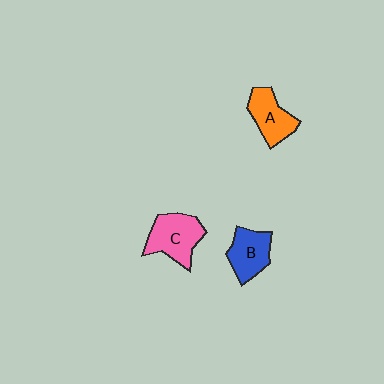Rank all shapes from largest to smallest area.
From largest to smallest: C (pink), B (blue), A (orange).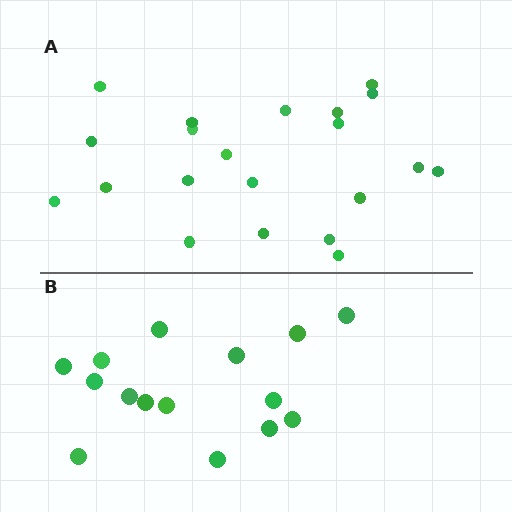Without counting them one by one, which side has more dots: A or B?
Region A (the top region) has more dots.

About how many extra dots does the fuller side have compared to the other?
Region A has about 6 more dots than region B.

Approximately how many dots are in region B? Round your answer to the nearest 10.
About 20 dots. (The exact count is 15, which rounds to 20.)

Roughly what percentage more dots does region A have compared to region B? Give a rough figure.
About 40% more.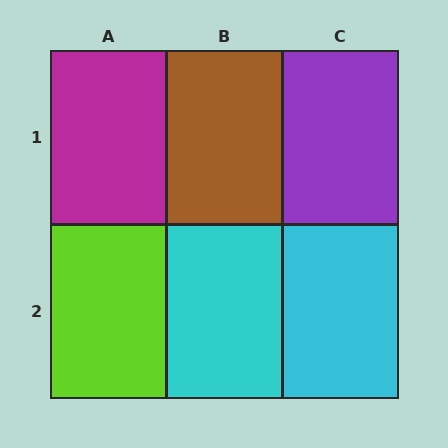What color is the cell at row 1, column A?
Magenta.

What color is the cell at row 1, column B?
Brown.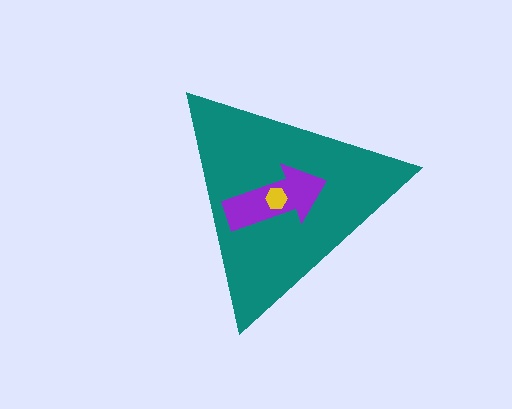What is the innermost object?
The yellow hexagon.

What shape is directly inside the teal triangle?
The purple arrow.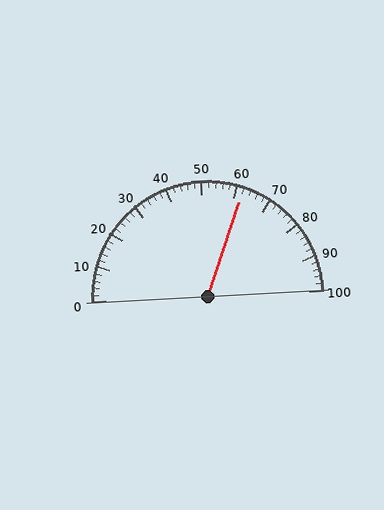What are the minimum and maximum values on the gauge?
The gauge ranges from 0 to 100.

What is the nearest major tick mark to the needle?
The nearest major tick mark is 60.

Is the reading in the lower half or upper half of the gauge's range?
The reading is in the upper half of the range (0 to 100).